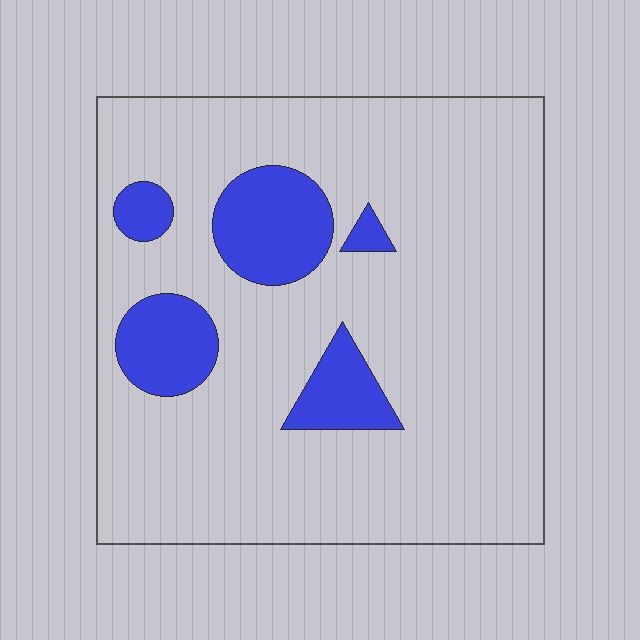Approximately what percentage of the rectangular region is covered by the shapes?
Approximately 15%.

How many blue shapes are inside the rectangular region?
5.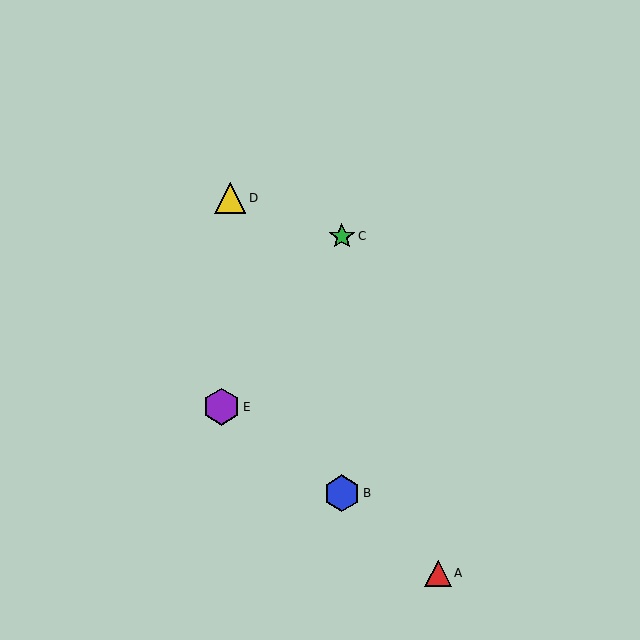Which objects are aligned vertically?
Objects B, C are aligned vertically.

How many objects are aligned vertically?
2 objects (B, C) are aligned vertically.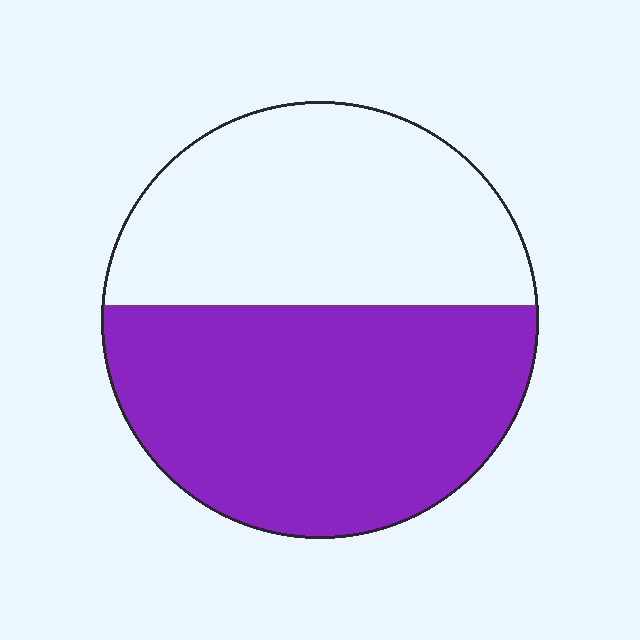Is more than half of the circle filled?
Yes.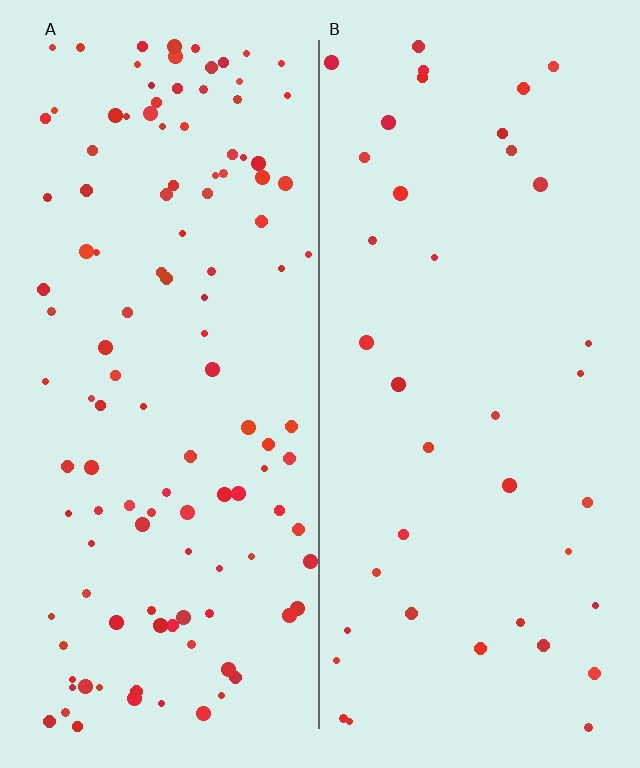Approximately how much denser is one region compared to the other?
Approximately 3.1× — region A over region B.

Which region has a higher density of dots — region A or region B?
A (the left).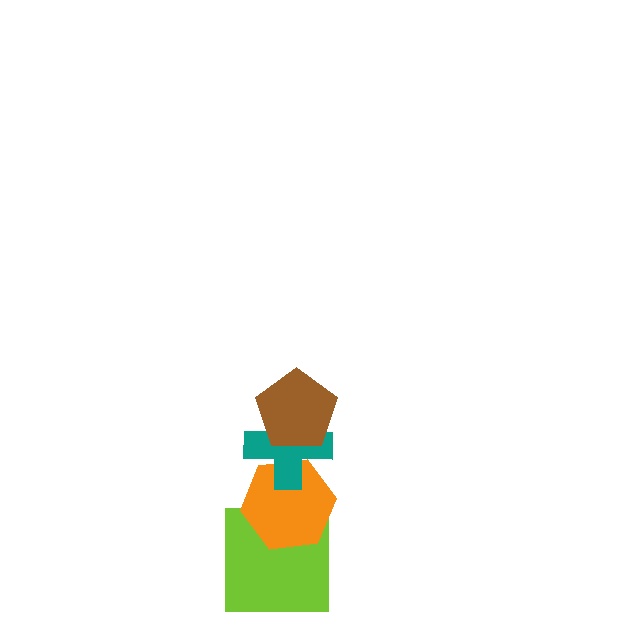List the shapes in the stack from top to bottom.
From top to bottom: the brown pentagon, the teal cross, the orange hexagon, the lime square.